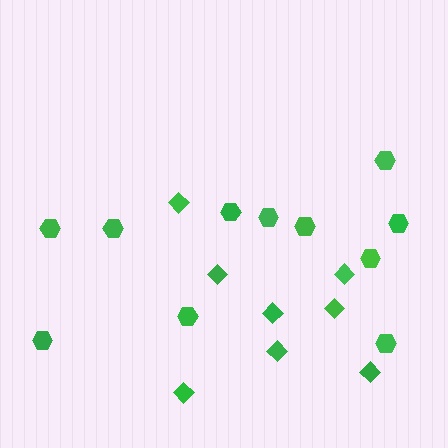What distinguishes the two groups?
There are 2 groups: one group of diamonds (8) and one group of hexagons (11).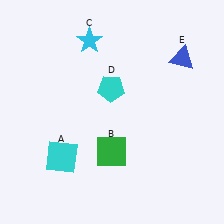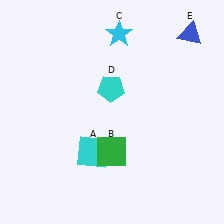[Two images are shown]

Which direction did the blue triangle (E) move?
The blue triangle (E) moved up.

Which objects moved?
The objects that moved are: the cyan square (A), the cyan star (C), the blue triangle (E).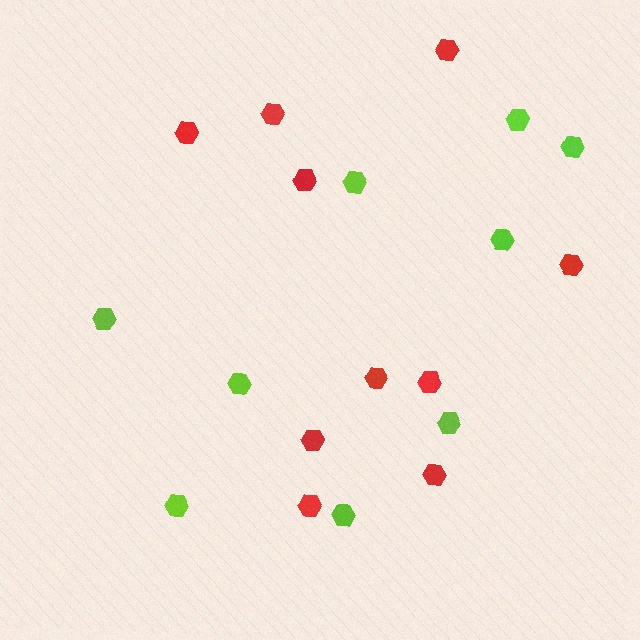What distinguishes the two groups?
There are 2 groups: one group of red hexagons (10) and one group of lime hexagons (9).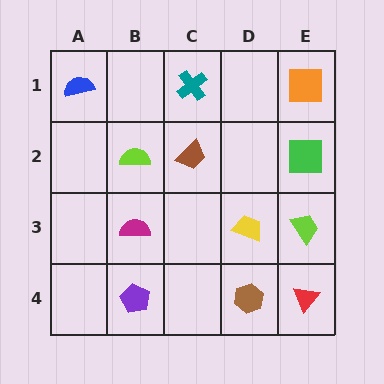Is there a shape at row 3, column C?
No, that cell is empty.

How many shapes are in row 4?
3 shapes.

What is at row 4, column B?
A purple pentagon.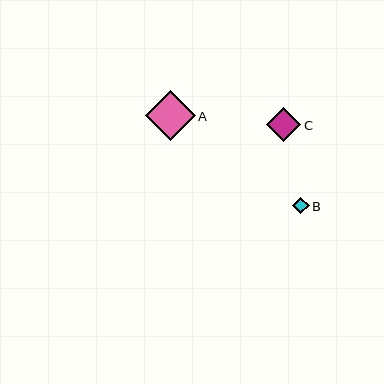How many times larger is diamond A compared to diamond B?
Diamond A is approximately 3.0 times the size of diamond B.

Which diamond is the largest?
Diamond A is the largest with a size of approximately 50 pixels.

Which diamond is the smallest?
Diamond B is the smallest with a size of approximately 17 pixels.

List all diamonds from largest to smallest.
From largest to smallest: A, C, B.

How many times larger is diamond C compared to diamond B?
Diamond C is approximately 2.0 times the size of diamond B.